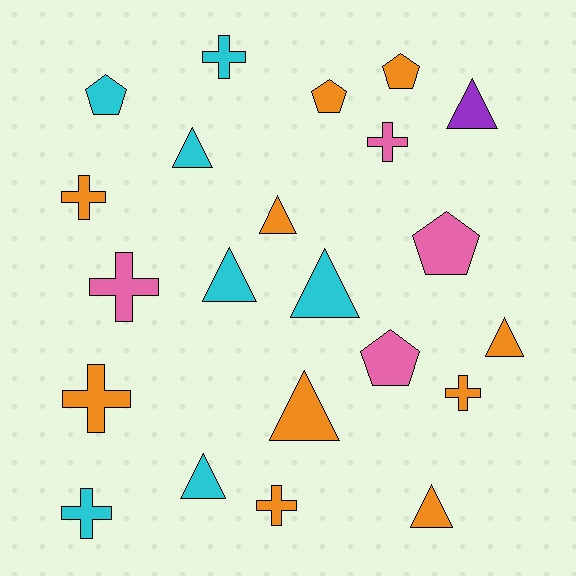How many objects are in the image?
There are 22 objects.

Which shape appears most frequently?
Triangle, with 9 objects.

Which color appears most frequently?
Orange, with 10 objects.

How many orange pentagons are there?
There are 2 orange pentagons.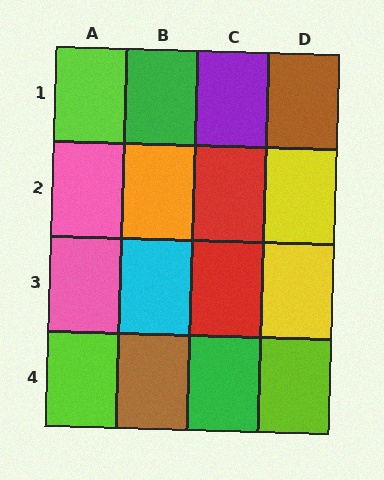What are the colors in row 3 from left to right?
Pink, cyan, red, yellow.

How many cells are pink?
2 cells are pink.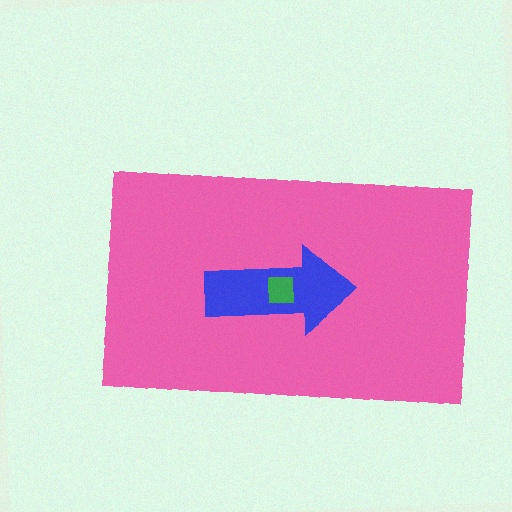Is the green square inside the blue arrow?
Yes.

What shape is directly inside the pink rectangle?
The blue arrow.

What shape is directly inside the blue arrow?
The green square.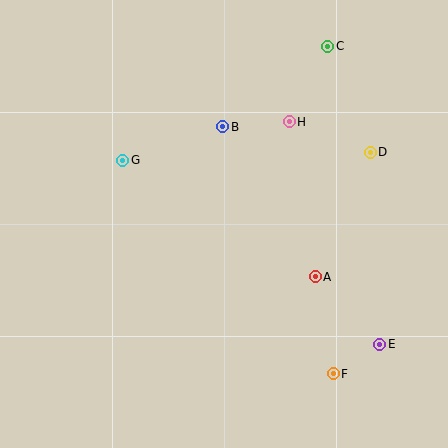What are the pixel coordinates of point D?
Point D is at (370, 152).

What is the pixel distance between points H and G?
The distance between H and G is 171 pixels.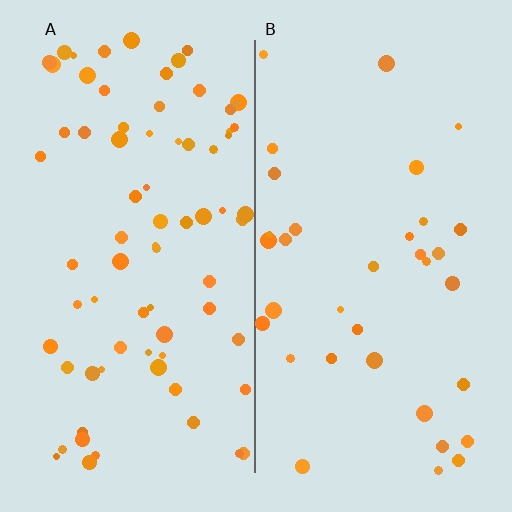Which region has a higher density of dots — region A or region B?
A (the left).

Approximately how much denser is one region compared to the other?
Approximately 2.1× — region A over region B.